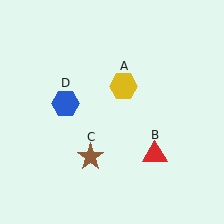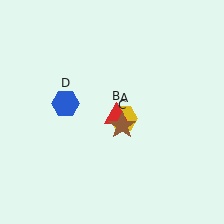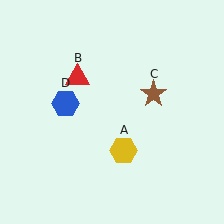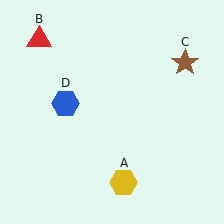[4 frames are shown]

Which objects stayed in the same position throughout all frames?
Blue hexagon (object D) remained stationary.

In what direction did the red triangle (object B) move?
The red triangle (object B) moved up and to the left.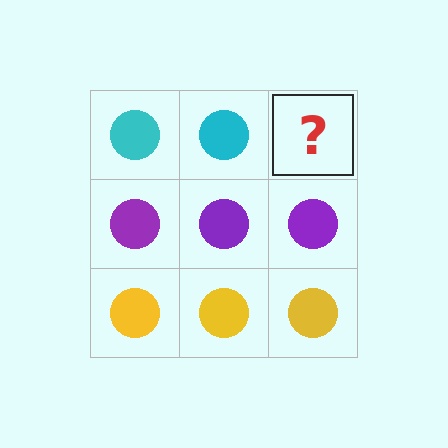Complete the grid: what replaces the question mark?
The question mark should be replaced with a cyan circle.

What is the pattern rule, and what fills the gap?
The rule is that each row has a consistent color. The gap should be filled with a cyan circle.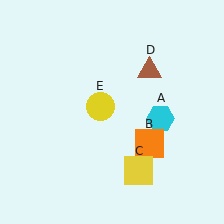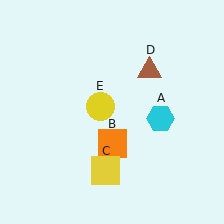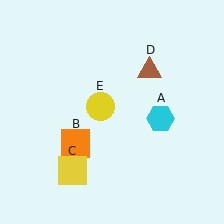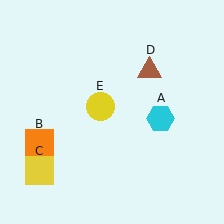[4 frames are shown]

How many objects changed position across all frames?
2 objects changed position: orange square (object B), yellow square (object C).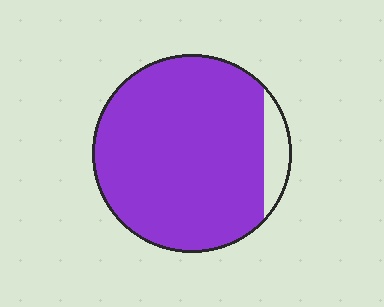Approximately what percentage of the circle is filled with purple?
Approximately 90%.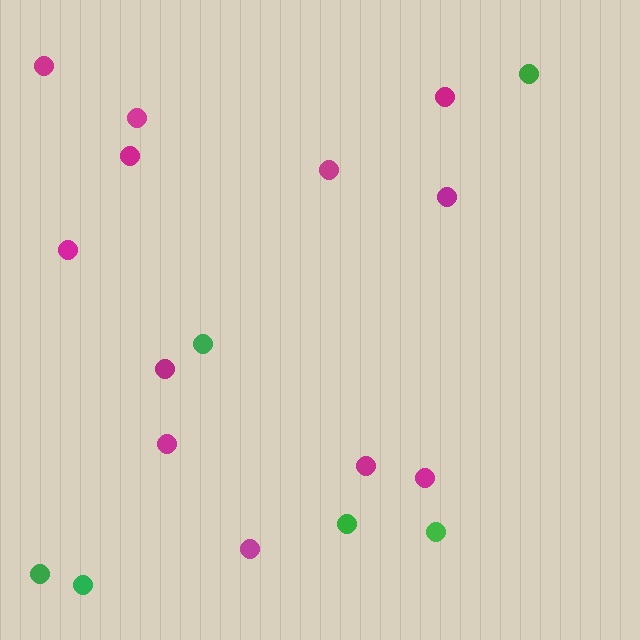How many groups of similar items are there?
There are 2 groups: one group of green circles (6) and one group of magenta circles (12).